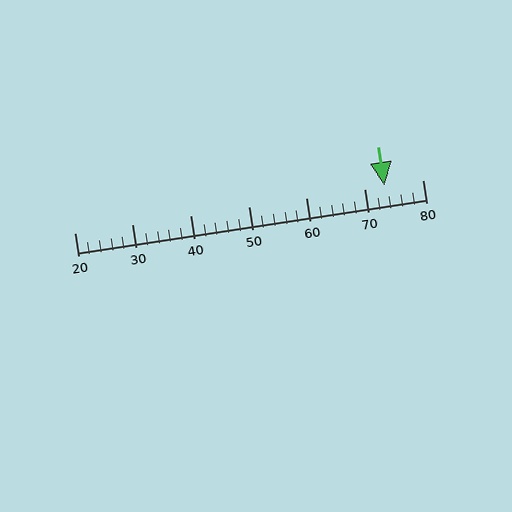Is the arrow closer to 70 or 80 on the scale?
The arrow is closer to 70.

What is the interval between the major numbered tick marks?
The major tick marks are spaced 10 units apart.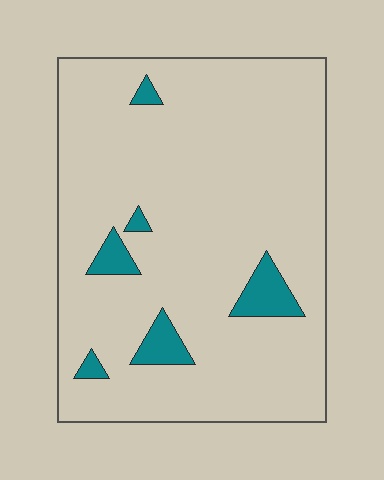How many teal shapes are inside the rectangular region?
6.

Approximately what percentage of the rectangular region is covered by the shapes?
Approximately 10%.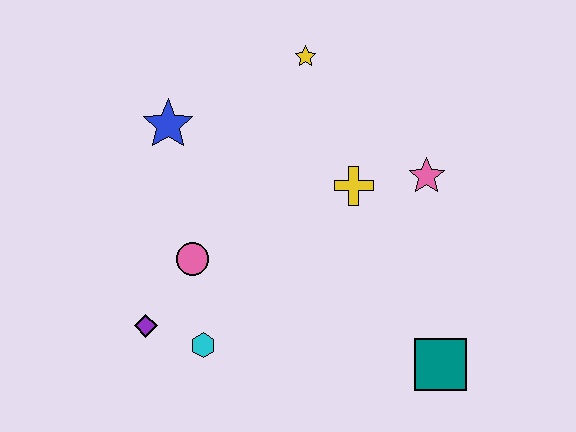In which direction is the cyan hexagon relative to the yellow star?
The cyan hexagon is below the yellow star.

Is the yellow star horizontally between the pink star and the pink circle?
Yes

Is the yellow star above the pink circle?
Yes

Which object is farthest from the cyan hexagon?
The yellow star is farthest from the cyan hexagon.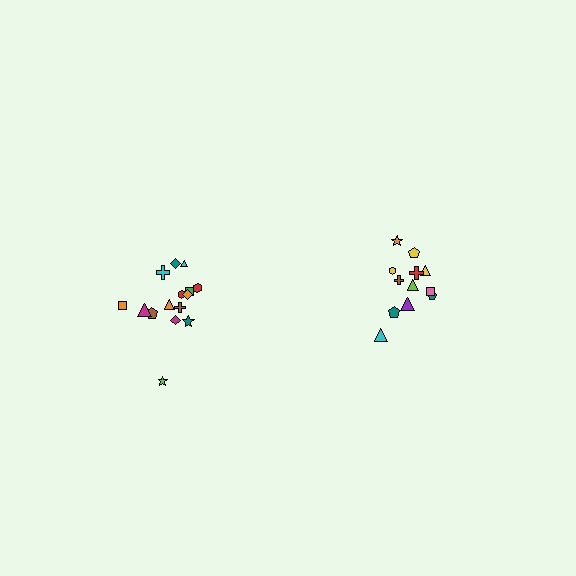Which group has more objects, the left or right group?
The left group.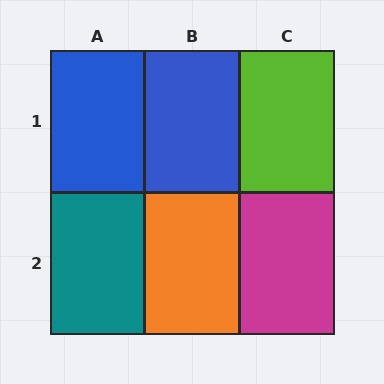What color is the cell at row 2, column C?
Magenta.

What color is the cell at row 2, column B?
Orange.